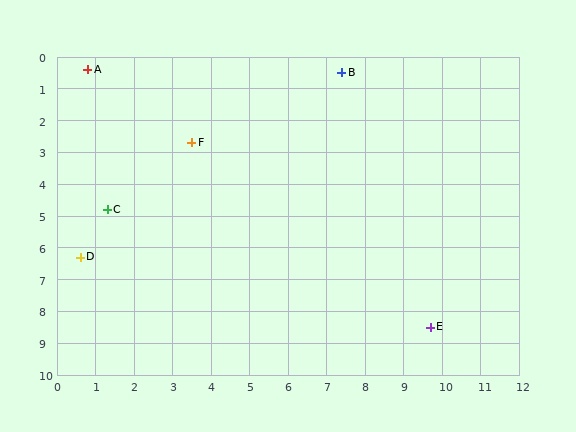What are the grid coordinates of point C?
Point C is at approximately (1.3, 4.8).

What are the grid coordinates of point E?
Point E is at approximately (9.7, 8.5).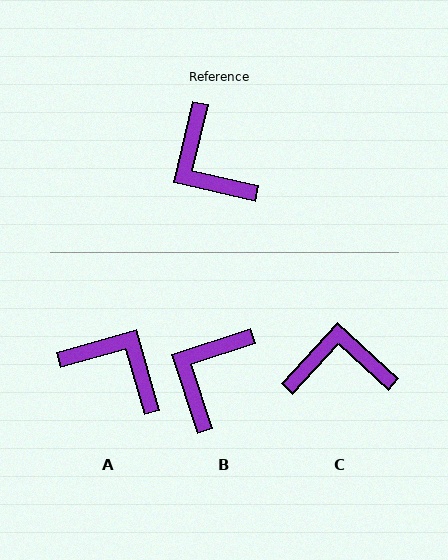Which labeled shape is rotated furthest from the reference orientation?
A, about 151 degrees away.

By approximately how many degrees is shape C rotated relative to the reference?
Approximately 119 degrees clockwise.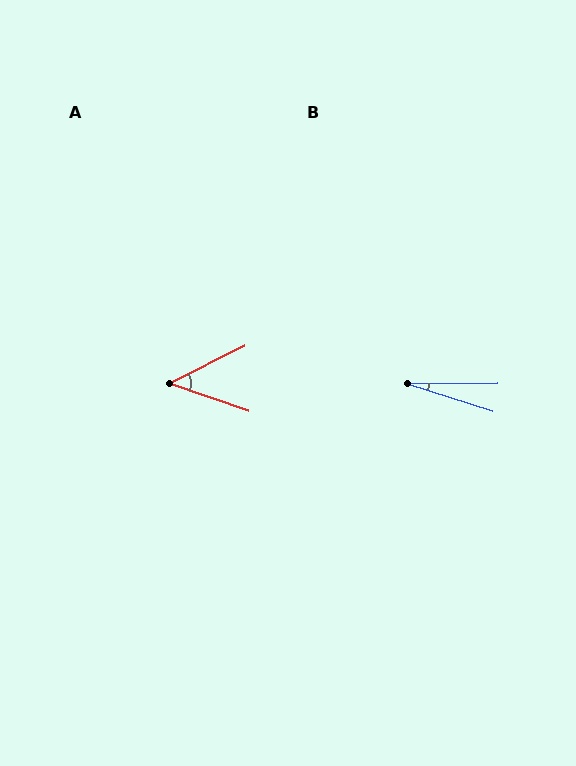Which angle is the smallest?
B, at approximately 19 degrees.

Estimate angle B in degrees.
Approximately 19 degrees.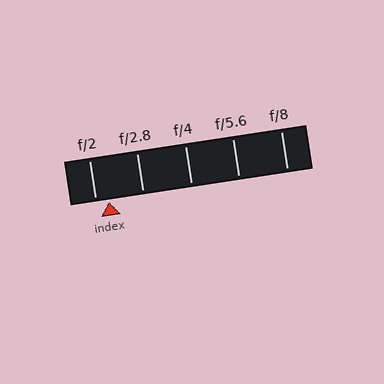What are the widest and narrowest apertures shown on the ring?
The widest aperture shown is f/2 and the narrowest is f/8.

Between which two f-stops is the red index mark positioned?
The index mark is between f/2 and f/2.8.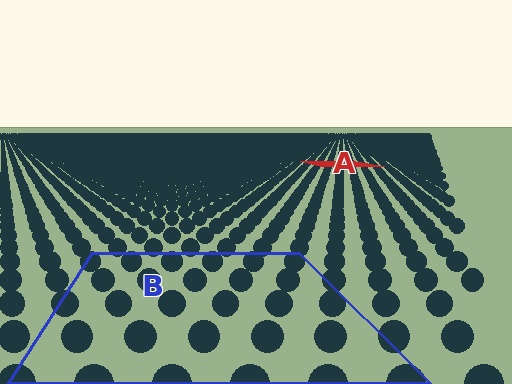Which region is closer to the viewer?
Region B is closer. The texture elements there are larger and more spread out.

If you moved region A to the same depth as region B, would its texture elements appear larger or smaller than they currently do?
They would appear larger. At a closer depth, the same texture elements are projected at a bigger on-screen size.